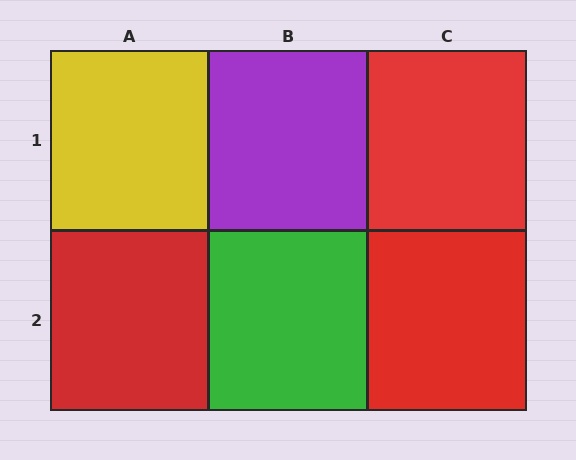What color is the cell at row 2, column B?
Green.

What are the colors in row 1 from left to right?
Yellow, purple, red.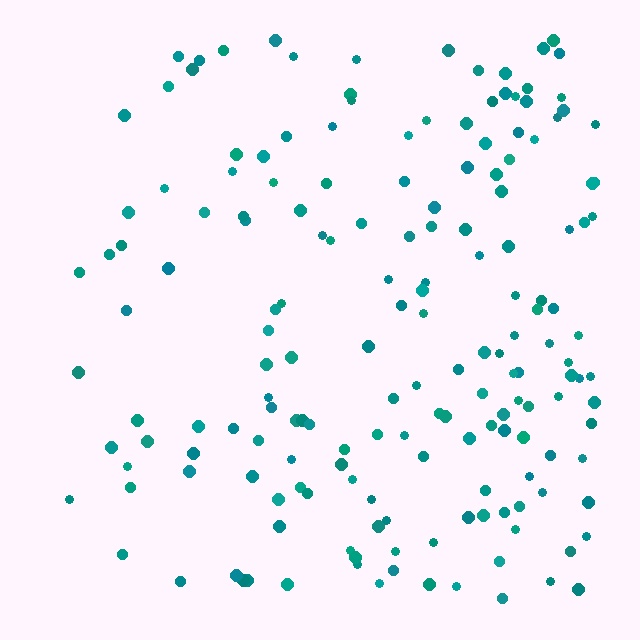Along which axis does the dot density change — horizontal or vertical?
Horizontal.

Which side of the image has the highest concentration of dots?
The right.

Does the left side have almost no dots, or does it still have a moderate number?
Still a moderate number, just noticeably fewer than the right.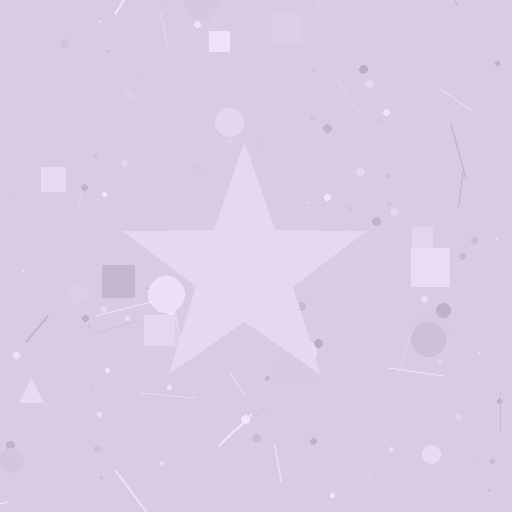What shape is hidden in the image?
A star is hidden in the image.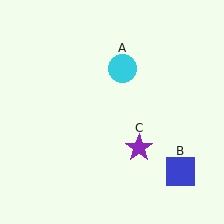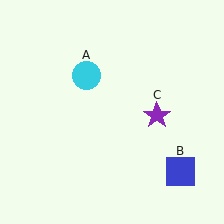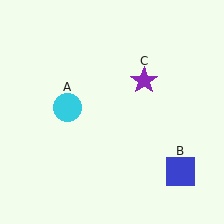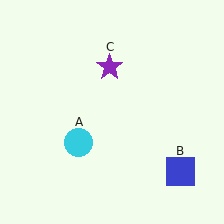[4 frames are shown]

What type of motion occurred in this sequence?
The cyan circle (object A), purple star (object C) rotated counterclockwise around the center of the scene.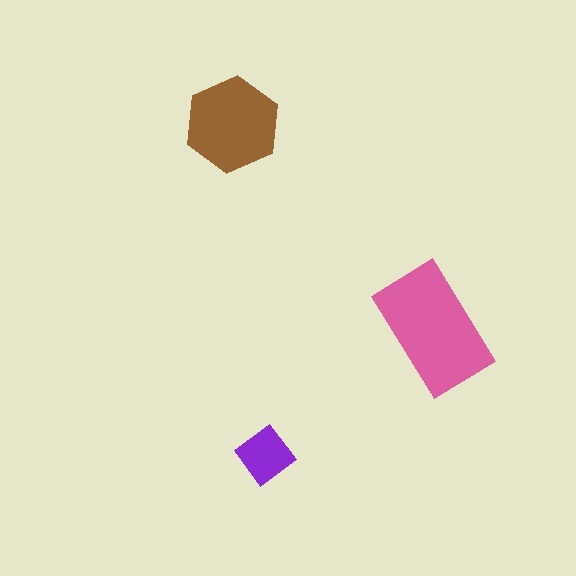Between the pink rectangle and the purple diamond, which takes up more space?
The pink rectangle.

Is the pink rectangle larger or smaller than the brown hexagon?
Larger.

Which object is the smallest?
The purple diamond.